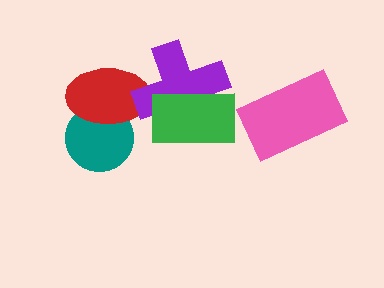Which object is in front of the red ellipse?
The purple cross is in front of the red ellipse.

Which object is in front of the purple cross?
The green rectangle is in front of the purple cross.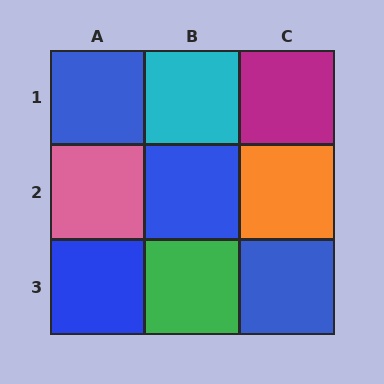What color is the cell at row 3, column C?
Blue.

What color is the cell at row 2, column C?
Orange.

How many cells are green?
1 cell is green.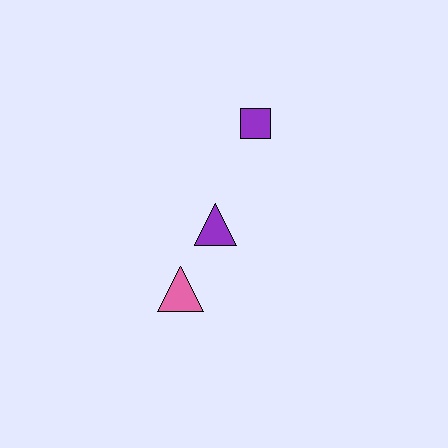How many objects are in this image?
There are 3 objects.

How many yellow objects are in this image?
There are no yellow objects.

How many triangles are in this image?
There are 2 triangles.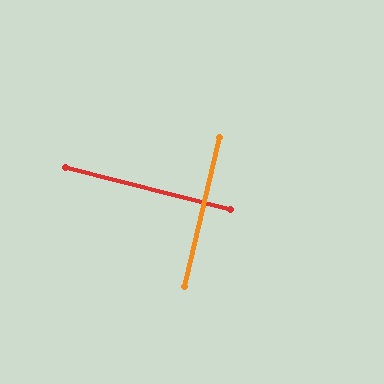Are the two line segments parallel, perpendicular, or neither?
Perpendicular — they meet at approximately 89°.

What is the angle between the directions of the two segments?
Approximately 89 degrees.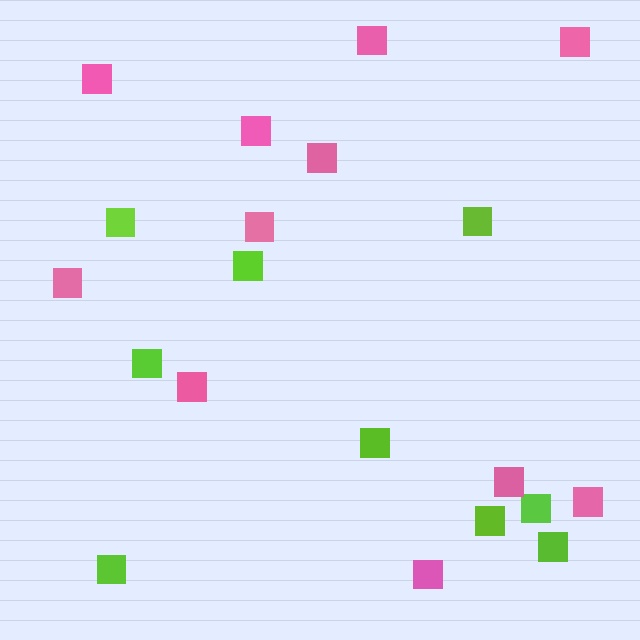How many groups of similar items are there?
There are 2 groups: one group of lime squares (9) and one group of pink squares (11).